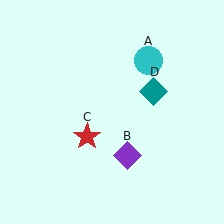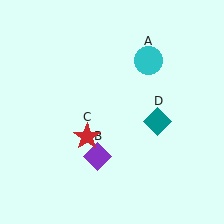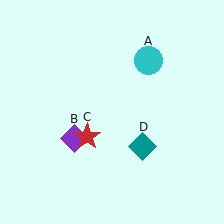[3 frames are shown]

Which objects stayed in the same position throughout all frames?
Cyan circle (object A) and red star (object C) remained stationary.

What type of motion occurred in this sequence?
The purple diamond (object B), teal diamond (object D) rotated clockwise around the center of the scene.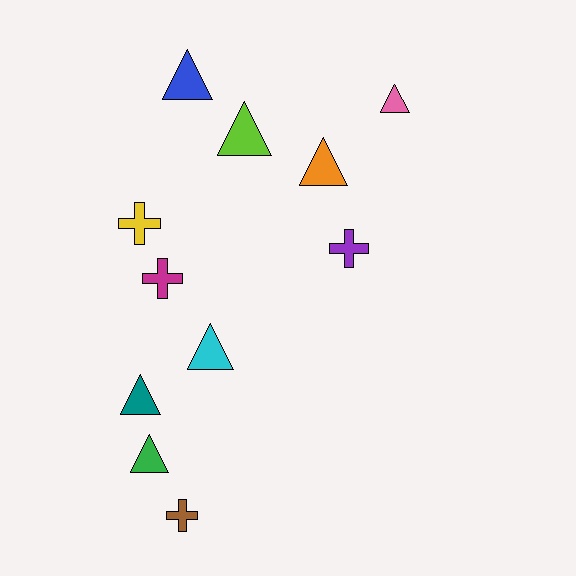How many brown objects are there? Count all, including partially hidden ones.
There is 1 brown object.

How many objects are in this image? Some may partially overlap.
There are 11 objects.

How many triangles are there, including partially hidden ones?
There are 7 triangles.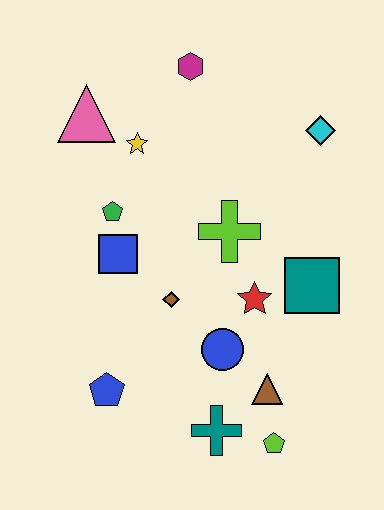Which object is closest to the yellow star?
The pink triangle is closest to the yellow star.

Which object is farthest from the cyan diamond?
The blue pentagon is farthest from the cyan diamond.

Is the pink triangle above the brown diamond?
Yes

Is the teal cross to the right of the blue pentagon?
Yes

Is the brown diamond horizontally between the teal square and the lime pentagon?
No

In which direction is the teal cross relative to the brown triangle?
The teal cross is to the left of the brown triangle.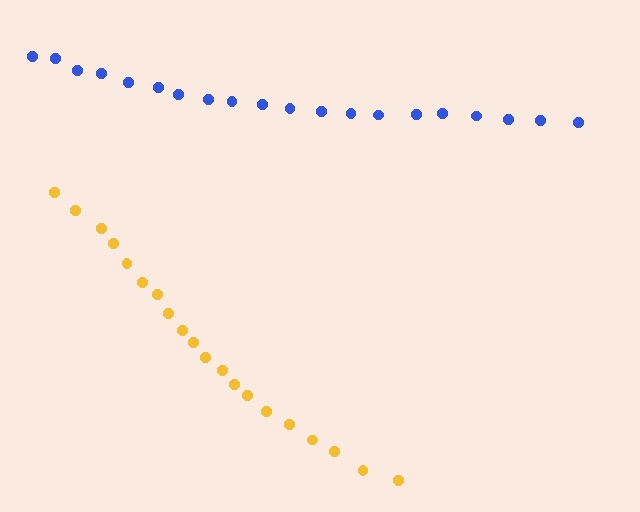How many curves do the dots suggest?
There are 2 distinct paths.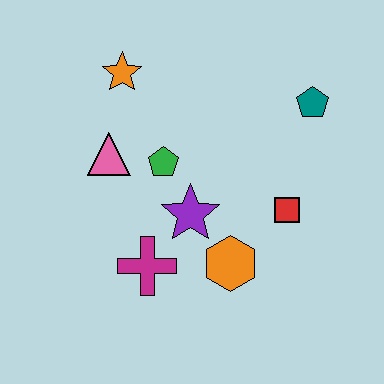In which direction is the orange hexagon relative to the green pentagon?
The orange hexagon is below the green pentagon.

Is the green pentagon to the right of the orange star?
Yes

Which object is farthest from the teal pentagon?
The magenta cross is farthest from the teal pentagon.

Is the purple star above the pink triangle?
No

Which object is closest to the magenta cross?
The purple star is closest to the magenta cross.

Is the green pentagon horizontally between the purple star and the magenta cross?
Yes